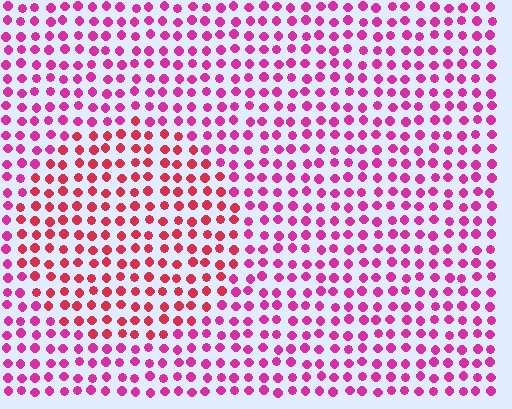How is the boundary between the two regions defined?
The boundary is defined purely by a slight shift in hue (about 31 degrees). Spacing, size, and orientation are identical on both sides.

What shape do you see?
I see a circle.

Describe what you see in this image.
The image is filled with small magenta elements in a uniform arrangement. A circle-shaped region is visible where the elements are tinted to a slightly different hue, forming a subtle color boundary.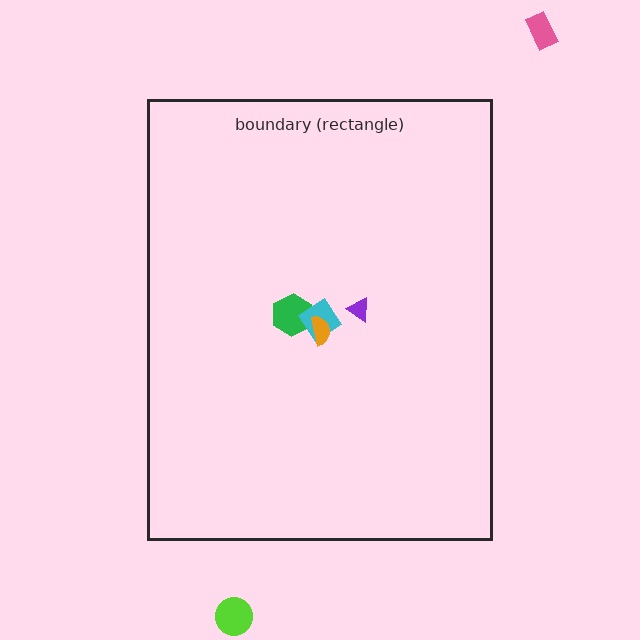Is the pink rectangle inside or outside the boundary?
Outside.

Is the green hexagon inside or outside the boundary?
Inside.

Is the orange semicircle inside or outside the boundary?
Inside.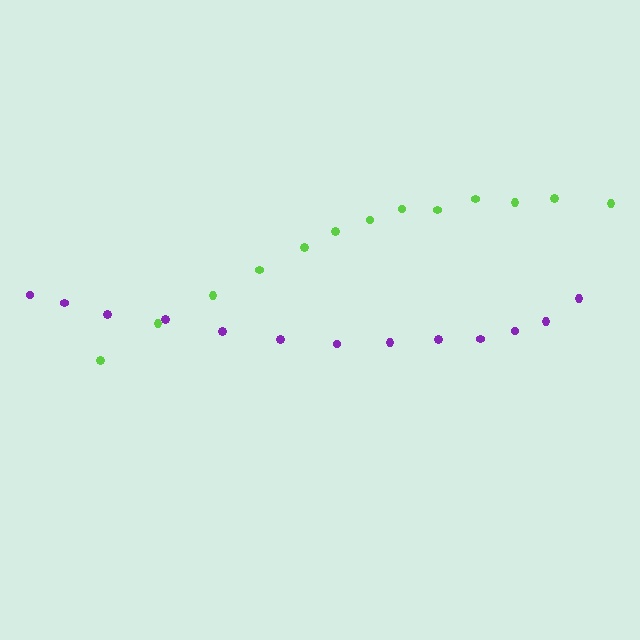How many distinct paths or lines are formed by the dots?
There are 2 distinct paths.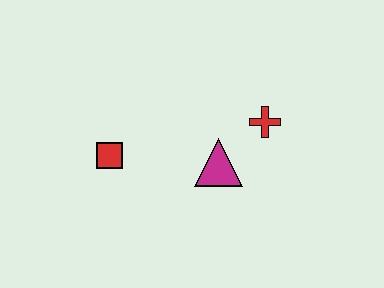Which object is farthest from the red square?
The red cross is farthest from the red square.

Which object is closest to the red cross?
The magenta triangle is closest to the red cross.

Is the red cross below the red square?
No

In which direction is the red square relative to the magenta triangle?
The red square is to the left of the magenta triangle.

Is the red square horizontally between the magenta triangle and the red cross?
No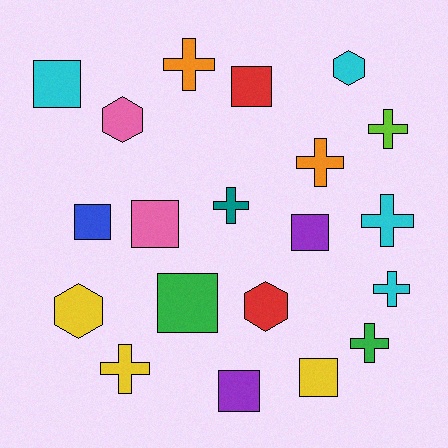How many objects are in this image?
There are 20 objects.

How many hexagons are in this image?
There are 4 hexagons.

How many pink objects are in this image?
There are 2 pink objects.